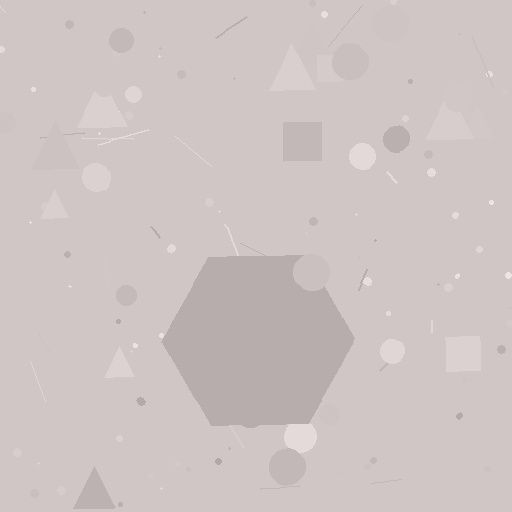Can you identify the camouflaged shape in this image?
The camouflaged shape is a hexagon.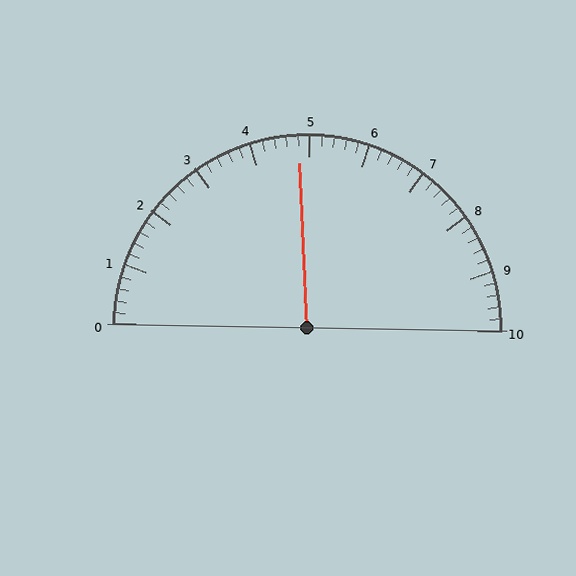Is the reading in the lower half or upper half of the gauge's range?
The reading is in the lower half of the range (0 to 10).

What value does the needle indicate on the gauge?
The needle indicates approximately 4.8.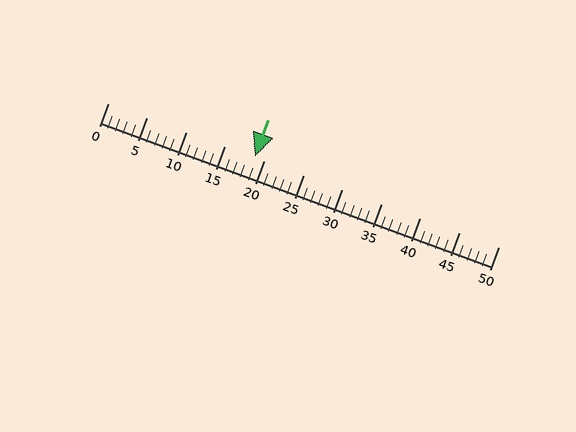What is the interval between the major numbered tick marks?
The major tick marks are spaced 5 units apart.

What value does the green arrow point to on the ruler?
The green arrow points to approximately 19.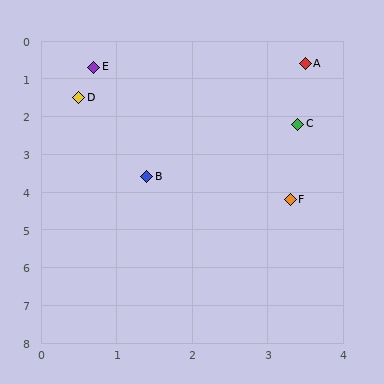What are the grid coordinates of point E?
Point E is at approximately (0.7, 0.7).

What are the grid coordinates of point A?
Point A is at approximately (3.5, 0.6).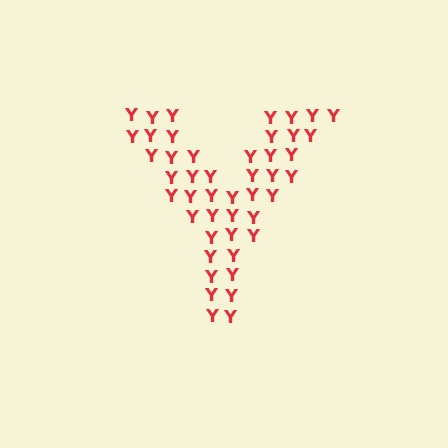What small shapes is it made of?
It is made of small letter Y's.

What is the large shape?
The large shape is the letter Y.